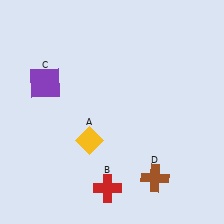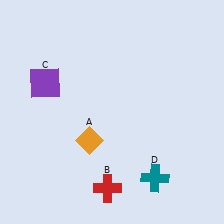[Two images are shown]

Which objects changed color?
A changed from yellow to orange. D changed from brown to teal.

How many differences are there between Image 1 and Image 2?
There are 2 differences between the two images.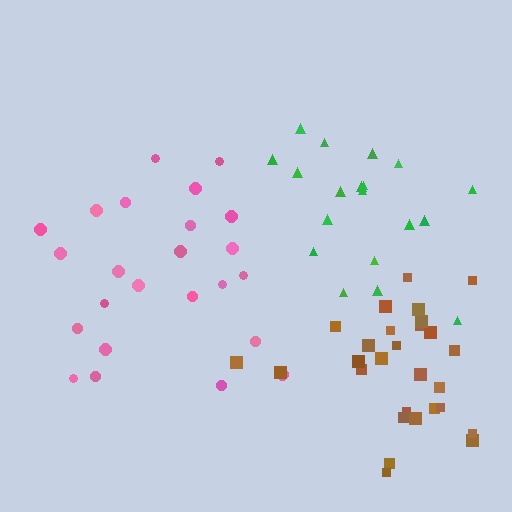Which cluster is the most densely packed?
Brown.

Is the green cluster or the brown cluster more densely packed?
Brown.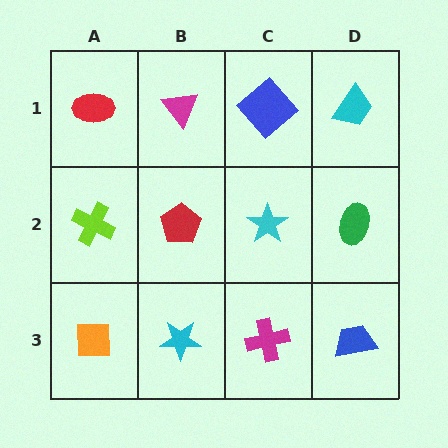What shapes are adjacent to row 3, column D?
A green ellipse (row 2, column D), a magenta cross (row 3, column C).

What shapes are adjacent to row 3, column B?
A red pentagon (row 2, column B), an orange square (row 3, column A), a magenta cross (row 3, column C).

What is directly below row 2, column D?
A blue trapezoid.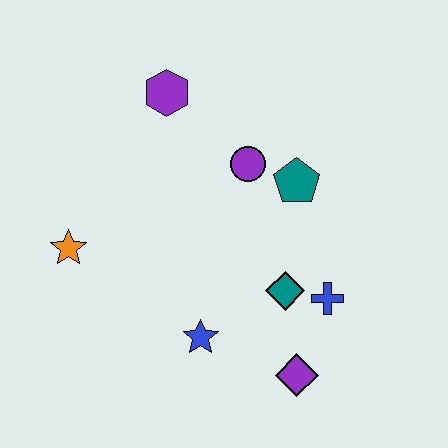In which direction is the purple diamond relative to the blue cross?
The purple diamond is below the blue cross.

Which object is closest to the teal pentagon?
The purple circle is closest to the teal pentagon.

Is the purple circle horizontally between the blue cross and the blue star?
Yes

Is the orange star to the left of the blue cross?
Yes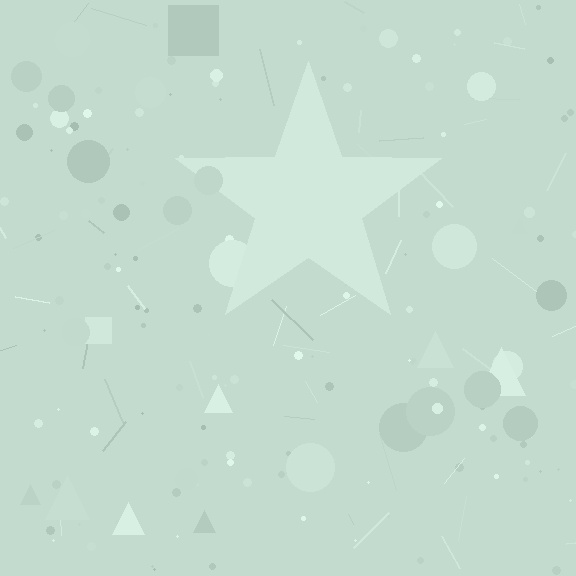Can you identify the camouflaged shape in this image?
The camouflaged shape is a star.